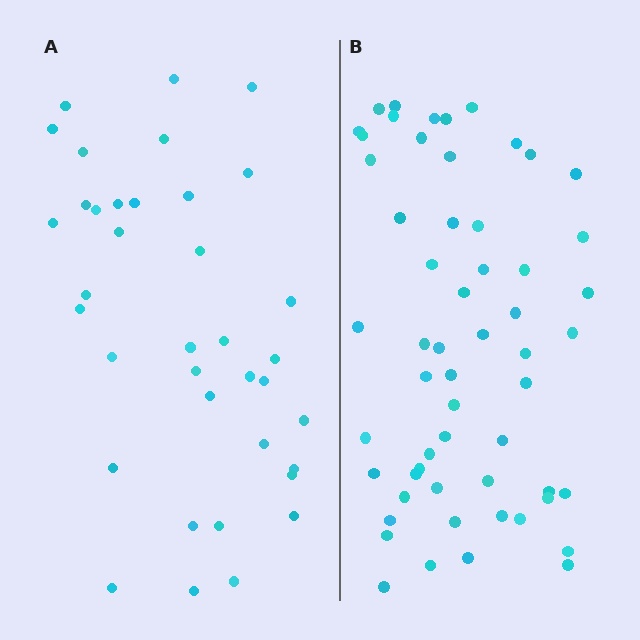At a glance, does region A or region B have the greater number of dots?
Region B (the right region) has more dots.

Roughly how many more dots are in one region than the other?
Region B has approximately 20 more dots than region A.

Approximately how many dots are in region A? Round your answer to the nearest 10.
About 40 dots. (The exact count is 37, which rounds to 40.)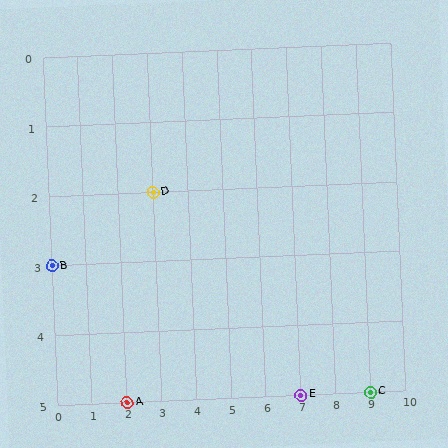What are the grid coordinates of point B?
Point B is at grid coordinates (0, 3).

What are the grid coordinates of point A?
Point A is at grid coordinates (2, 5).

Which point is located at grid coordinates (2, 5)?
Point A is at (2, 5).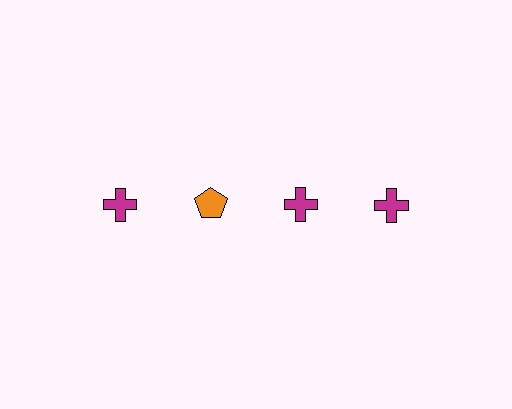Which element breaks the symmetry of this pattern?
The orange pentagon in the top row, second from left column breaks the symmetry. All other shapes are magenta crosses.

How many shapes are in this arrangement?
There are 4 shapes arranged in a grid pattern.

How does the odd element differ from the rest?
It differs in both color (orange instead of magenta) and shape (pentagon instead of cross).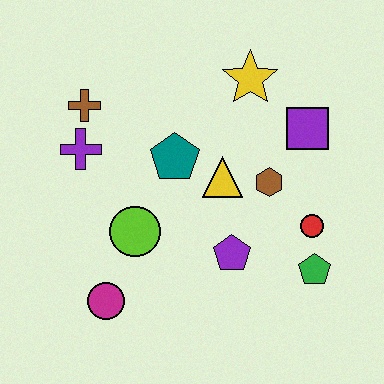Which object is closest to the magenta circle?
The lime circle is closest to the magenta circle.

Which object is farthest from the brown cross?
The green pentagon is farthest from the brown cross.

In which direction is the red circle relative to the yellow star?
The red circle is below the yellow star.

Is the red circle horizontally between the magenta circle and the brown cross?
No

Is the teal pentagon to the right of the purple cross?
Yes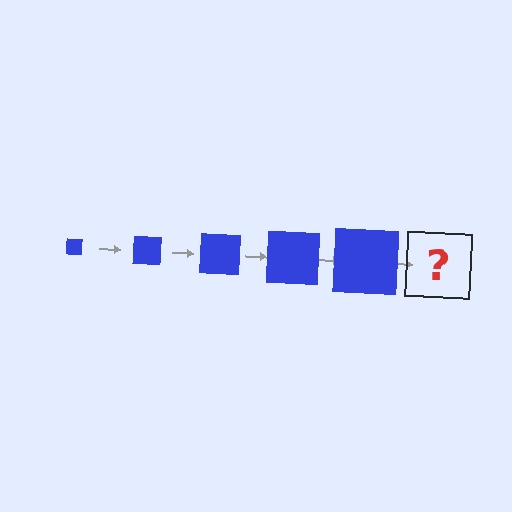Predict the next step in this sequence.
The next step is a blue square, larger than the previous one.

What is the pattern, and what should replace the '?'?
The pattern is that the square gets progressively larger each step. The '?' should be a blue square, larger than the previous one.